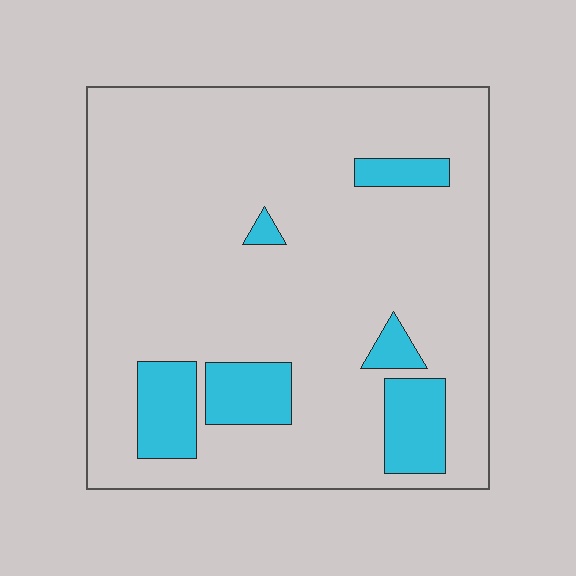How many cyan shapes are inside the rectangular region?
6.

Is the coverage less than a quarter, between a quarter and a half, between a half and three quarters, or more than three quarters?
Less than a quarter.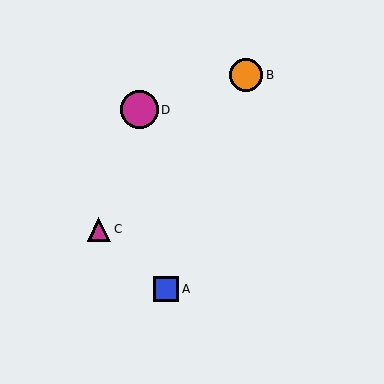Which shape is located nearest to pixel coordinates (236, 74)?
The orange circle (labeled B) at (246, 75) is nearest to that location.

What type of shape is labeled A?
Shape A is a blue square.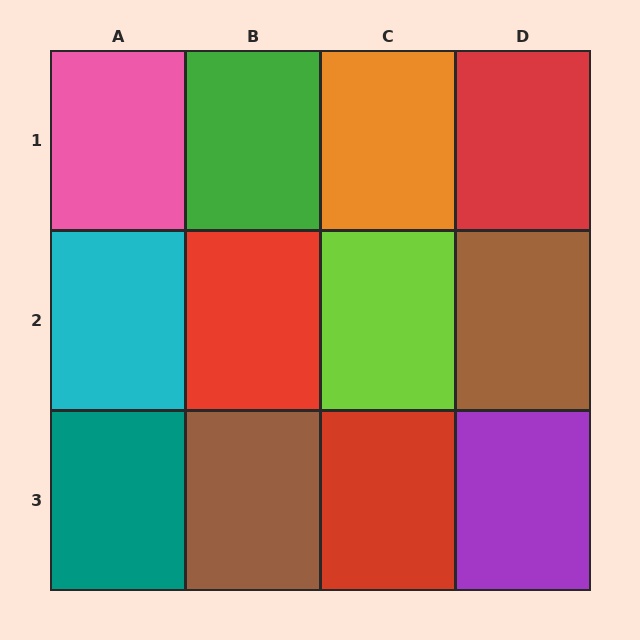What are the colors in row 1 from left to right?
Pink, green, orange, red.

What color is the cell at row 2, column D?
Brown.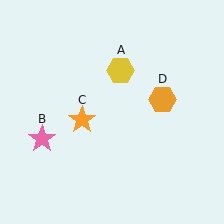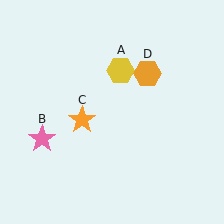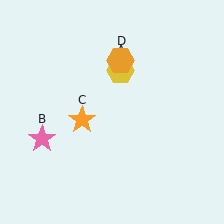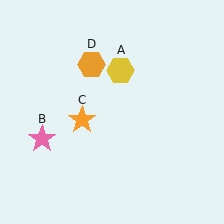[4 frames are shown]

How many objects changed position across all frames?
1 object changed position: orange hexagon (object D).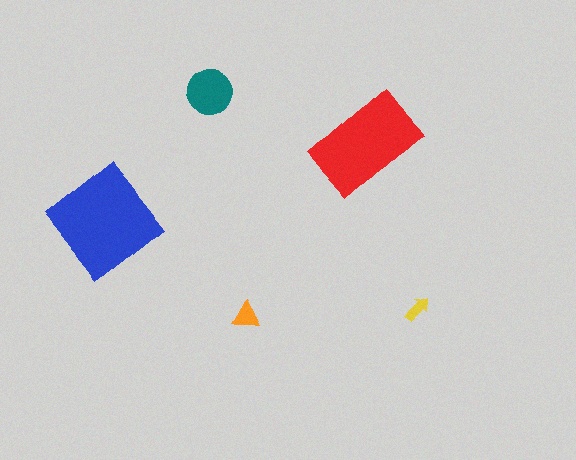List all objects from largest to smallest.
The blue diamond, the red rectangle, the teal circle, the orange triangle, the yellow arrow.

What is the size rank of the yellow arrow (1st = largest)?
5th.